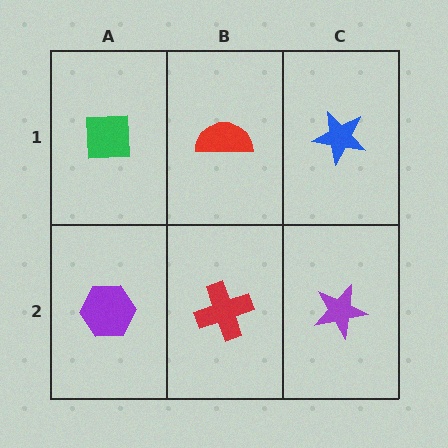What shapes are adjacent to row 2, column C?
A blue star (row 1, column C), a red cross (row 2, column B).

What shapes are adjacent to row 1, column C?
A purple star (row 2, column C), a red semicircle (row 1, column B).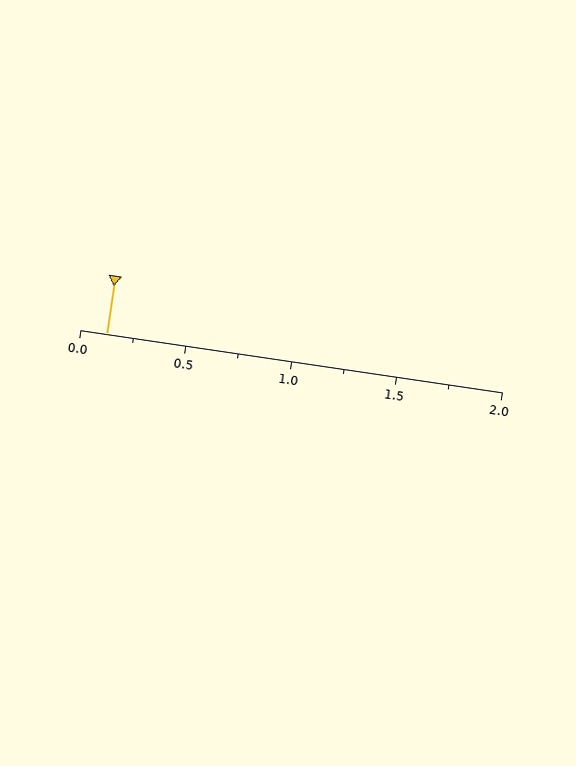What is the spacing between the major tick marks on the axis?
The major ticks are spaced 0.5 apart.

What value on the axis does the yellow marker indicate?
The marker indicates approximately 0.12.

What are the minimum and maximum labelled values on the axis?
The axis runs from 0.0 to 2.0.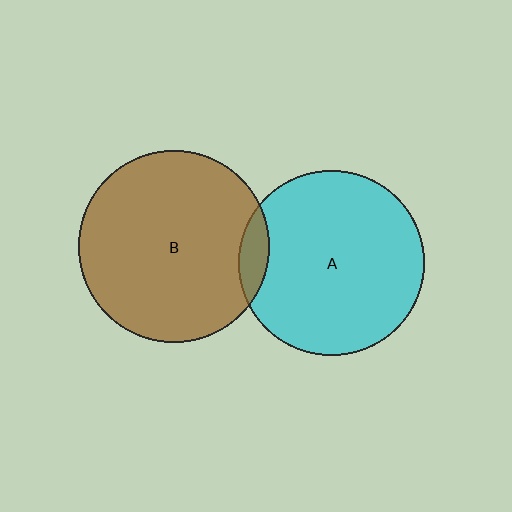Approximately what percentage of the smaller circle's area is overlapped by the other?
Approximately 10%.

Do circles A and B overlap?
Yes.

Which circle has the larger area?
Circle B (brown).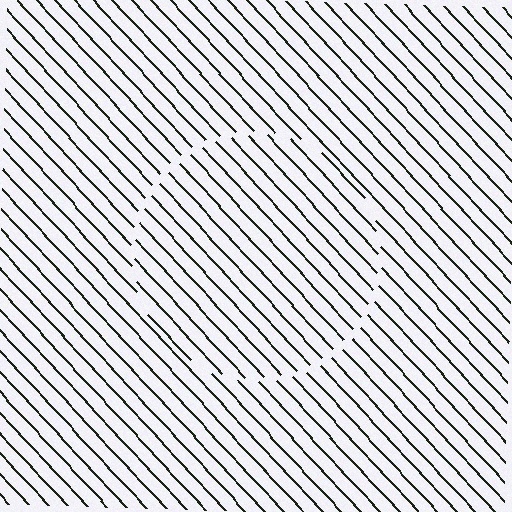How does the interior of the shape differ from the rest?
The interior of the shape contains the same grating, shifted by half a period — the contour is defined by the phase discontinuity where line-ends from the inner and outer gratings abut.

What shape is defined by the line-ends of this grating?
An illusory circle. The interior of the shape contains the same grating, shifted by half a period — the contour is defined by the phase discontinuity where line-ends from the inner and outer gratings abut.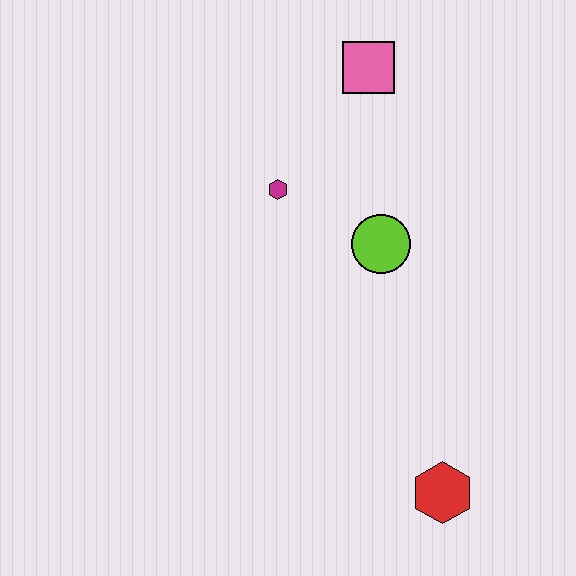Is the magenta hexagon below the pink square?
Yes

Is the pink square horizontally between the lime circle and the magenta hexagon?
Yes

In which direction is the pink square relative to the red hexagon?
The pink square is above the red hexagon.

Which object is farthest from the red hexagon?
The pink square is farthest from the red hexagon.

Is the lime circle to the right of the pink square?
Yes